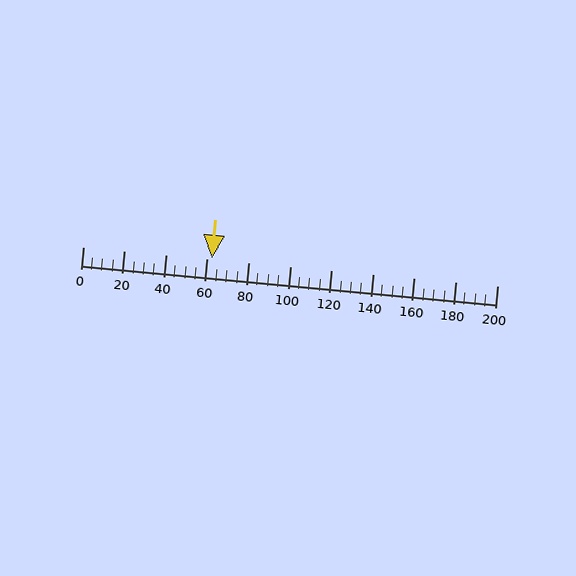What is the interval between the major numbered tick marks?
The major tick marks are spaced 20 units apart.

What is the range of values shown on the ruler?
The ruler shows values from 0 to 200.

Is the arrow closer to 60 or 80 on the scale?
The arrow is closer to 60.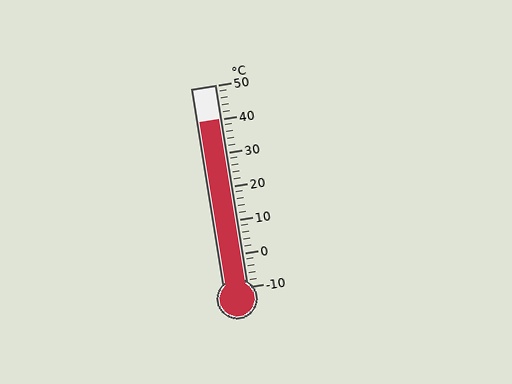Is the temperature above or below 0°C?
The temperature is above 0°C.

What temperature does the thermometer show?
The thermometer shows approximately 40°C.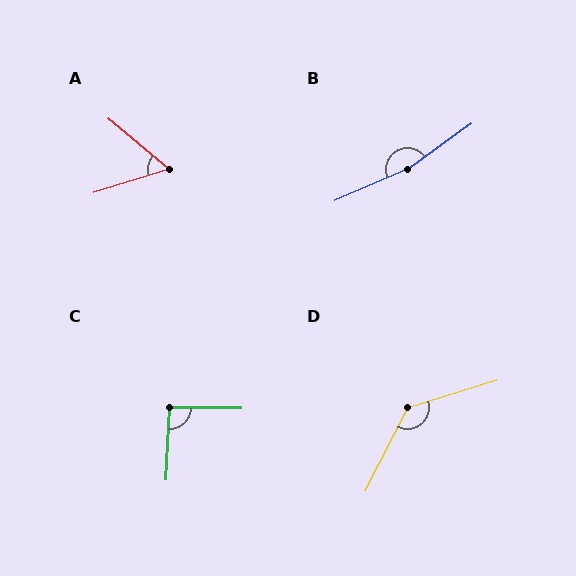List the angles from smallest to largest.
A (57°), C (92°), D (134°), B (168°).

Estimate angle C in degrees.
Approximately 92 degrees.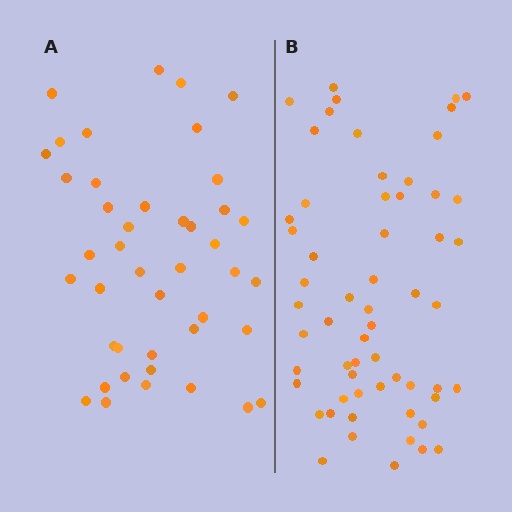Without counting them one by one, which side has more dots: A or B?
Region B (the right region) has more dots.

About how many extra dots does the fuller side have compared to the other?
Region B has approximately 15 more dots than region A.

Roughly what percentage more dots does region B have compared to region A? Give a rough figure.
About 35% more.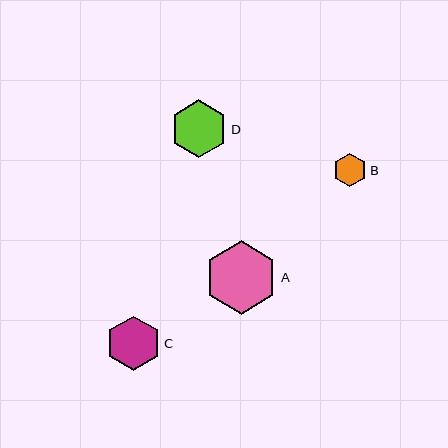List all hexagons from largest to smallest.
From largest to smallest: A, D, C, B.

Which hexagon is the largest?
Hexagon A is the largest with a size of approximately 73 pixels.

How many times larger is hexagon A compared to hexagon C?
Hexagon A is approximately 1.3 times the size of hexagon C.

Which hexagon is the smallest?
Hexagon B is the smallest with a size of approximately 33 pixels.